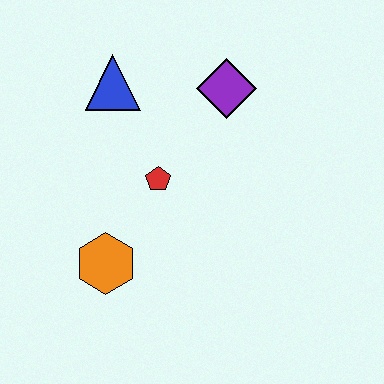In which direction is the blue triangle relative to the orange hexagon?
The blue triangle is above the orange hexagon.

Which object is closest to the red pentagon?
The orange hexagon is closest to the red pentagon.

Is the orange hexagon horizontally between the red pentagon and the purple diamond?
No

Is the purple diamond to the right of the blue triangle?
Yes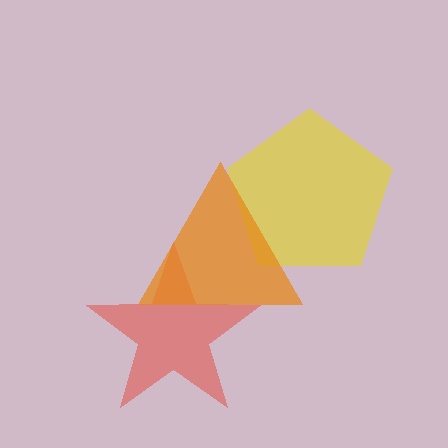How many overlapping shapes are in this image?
There are 3 overlapping shapes in the image.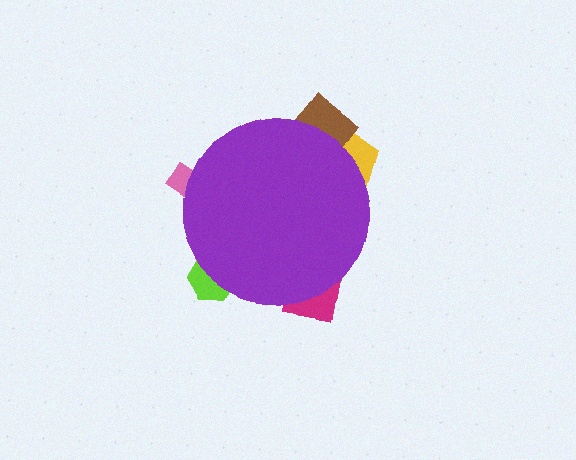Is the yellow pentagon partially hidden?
Yes, the yellow pentagon is partially hidden behind the purple circle.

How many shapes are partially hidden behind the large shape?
5 shapes are partially hidden.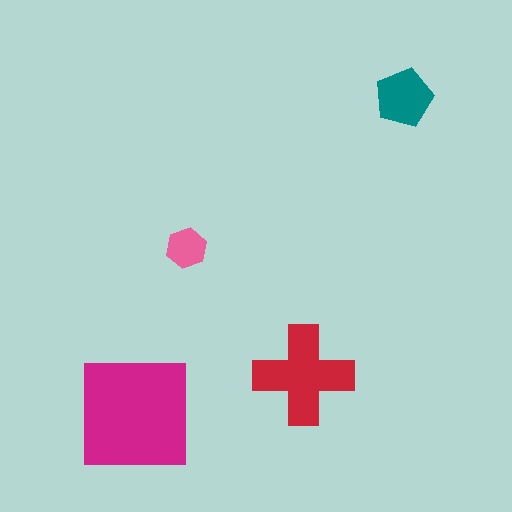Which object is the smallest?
The pink hexagon.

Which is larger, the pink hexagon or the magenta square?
The magenta square.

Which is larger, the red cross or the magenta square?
The magenta square.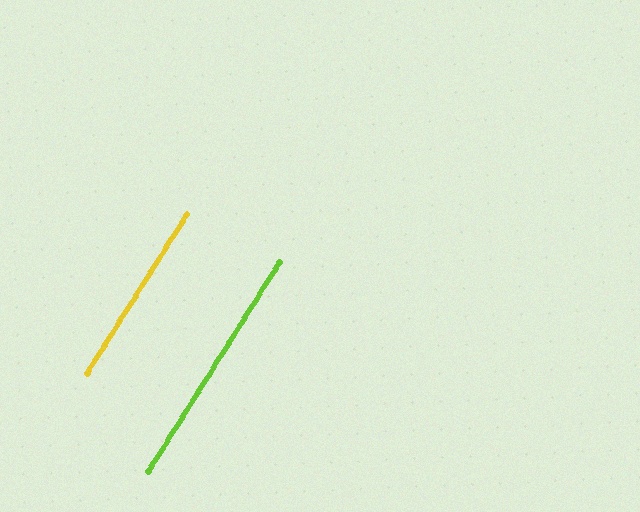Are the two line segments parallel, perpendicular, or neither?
Parallel — their directions differ by only 0.0°.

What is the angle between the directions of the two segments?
Approximately 0 degrees.